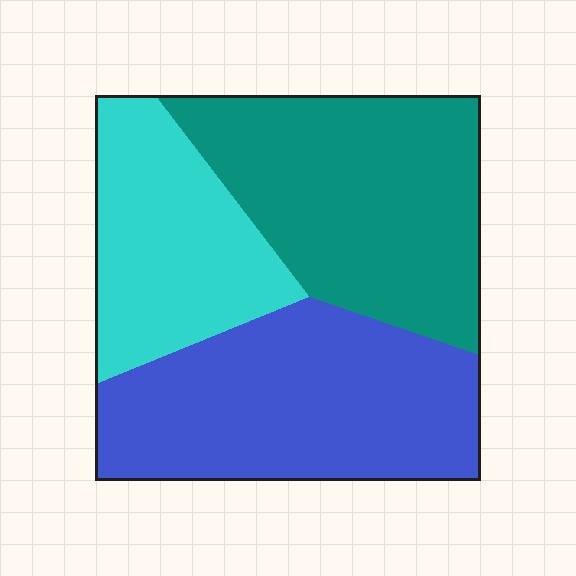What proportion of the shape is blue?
Blue takes up between a third and a half of the shape.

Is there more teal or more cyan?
Teal.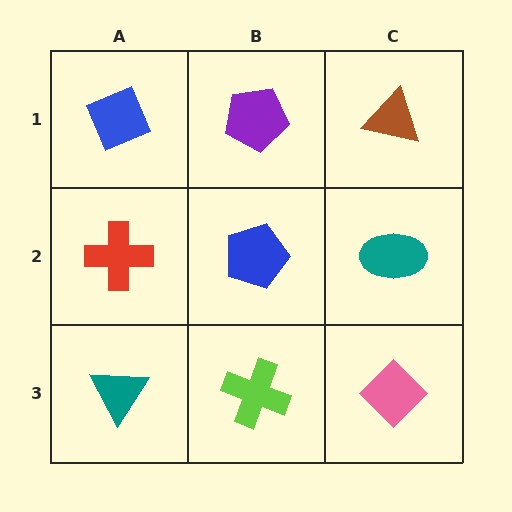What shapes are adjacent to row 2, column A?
A blue diamond (row 1, column A), a teal triangle (row 3, column A), a blue pentagon (row 2, column B).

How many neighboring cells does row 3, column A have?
2.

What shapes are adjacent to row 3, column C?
A teal ellipse (row 2, column C), a lime cross (row 3, column B).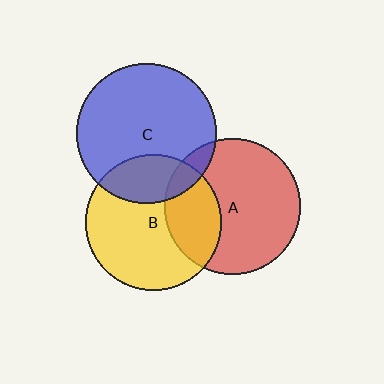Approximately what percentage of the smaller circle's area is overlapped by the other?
Approximately 25%.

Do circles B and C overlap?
Yes.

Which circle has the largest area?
Circle C (blue).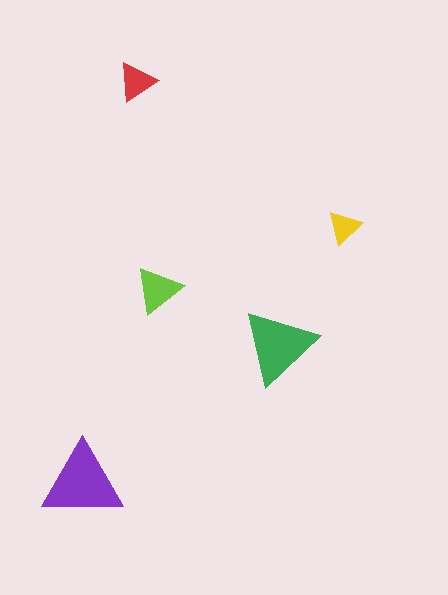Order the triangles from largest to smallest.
the purple one, the green one, the lime one, the red one, the yellow one.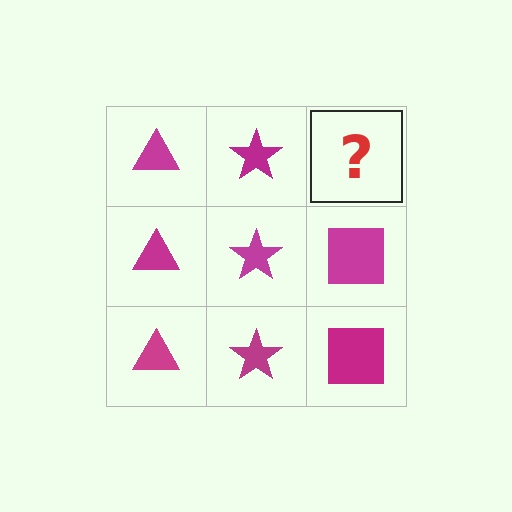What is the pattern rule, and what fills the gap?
The rule is that each column has a consistent shape. The gap should be filled with a magenta square.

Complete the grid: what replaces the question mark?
The question mark should be replaced with a magenta square.